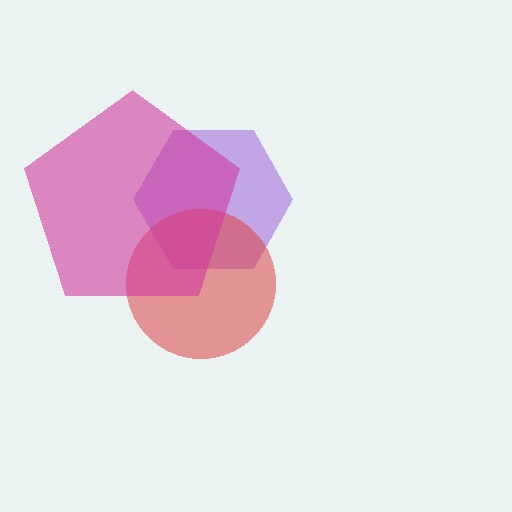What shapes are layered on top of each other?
The layered shapes are: a purple hexagon, a red circle, a magenta pentagon.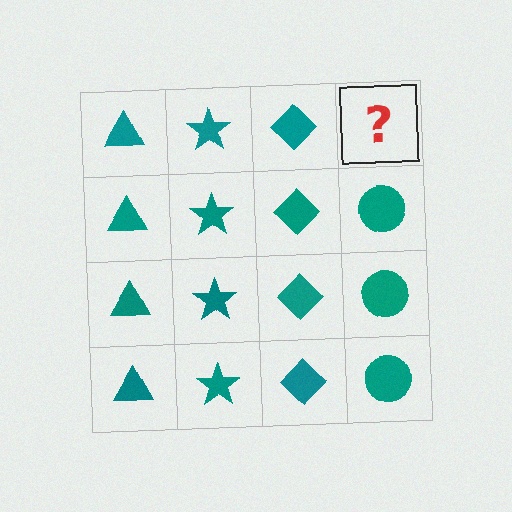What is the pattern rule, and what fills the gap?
The rule is that each column has a consistent shape. The gap should be filled with a teal circle.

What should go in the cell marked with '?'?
The missing cell should contain a teal circle.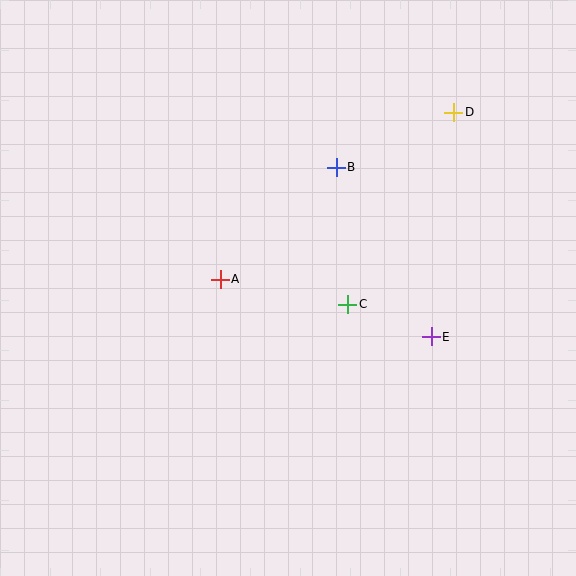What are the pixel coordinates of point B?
Point B is at (336, 167).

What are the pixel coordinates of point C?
Point C is at (348, 304).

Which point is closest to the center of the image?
Point C at (348, 304) is closest to the center.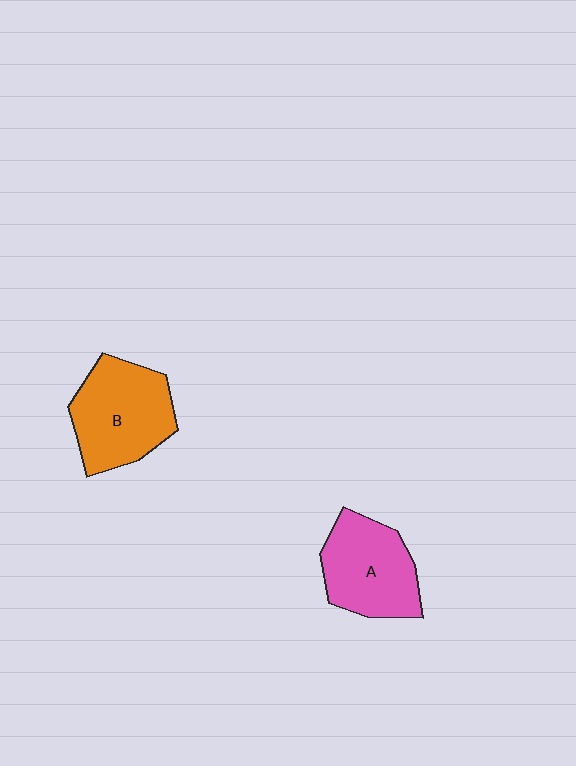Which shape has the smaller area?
Shape A (pink).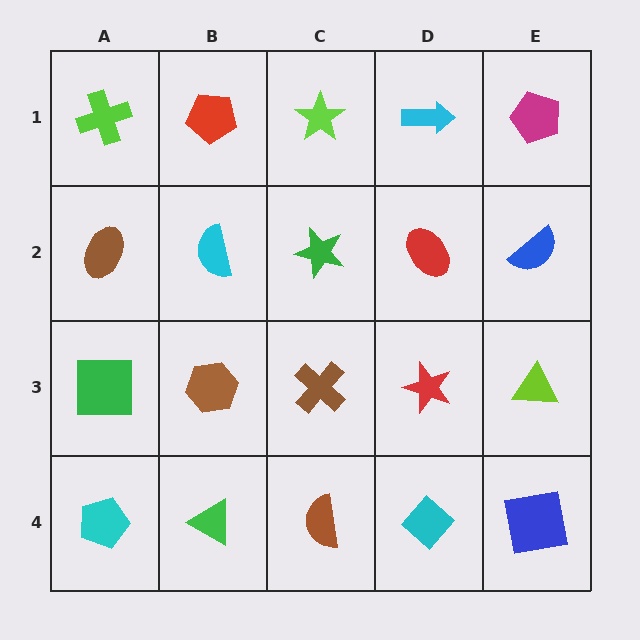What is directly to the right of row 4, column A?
A green triangle.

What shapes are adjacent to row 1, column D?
A red ellipse (row 2, column D), a lime star (row 1, column C), a magenta pentagon (row 1, column E).